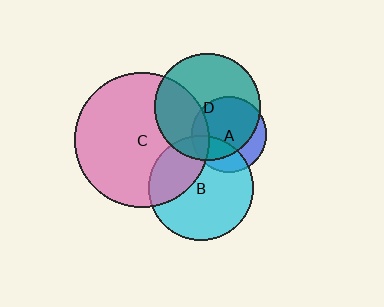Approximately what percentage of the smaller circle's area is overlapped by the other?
Approximately 70%.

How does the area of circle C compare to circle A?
Approximately 3.2 times.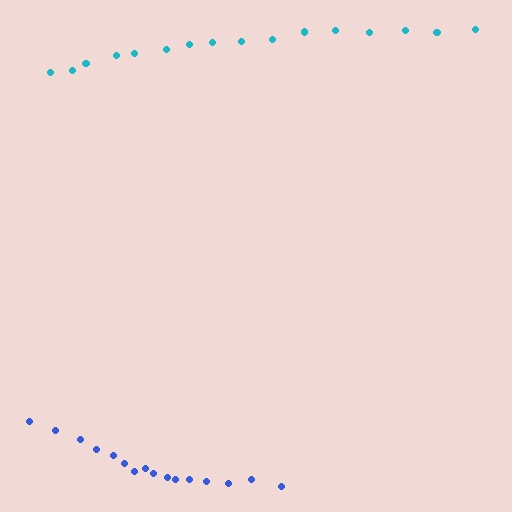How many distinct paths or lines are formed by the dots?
There are 2 distinct paths.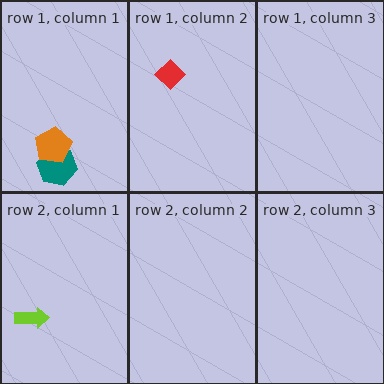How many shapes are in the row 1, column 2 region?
1.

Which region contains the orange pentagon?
The row 1, column 1 region.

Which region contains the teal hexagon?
The row 1, column 1 region.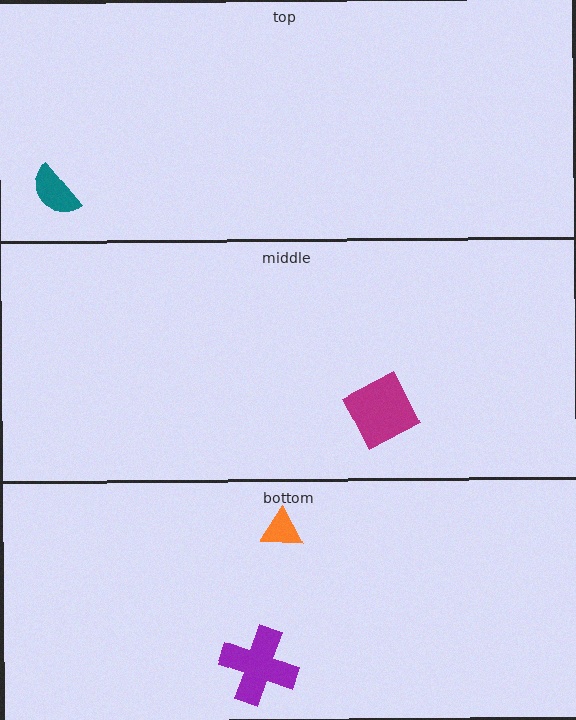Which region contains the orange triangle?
The bottom region.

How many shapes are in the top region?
1.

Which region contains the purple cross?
The bottom region.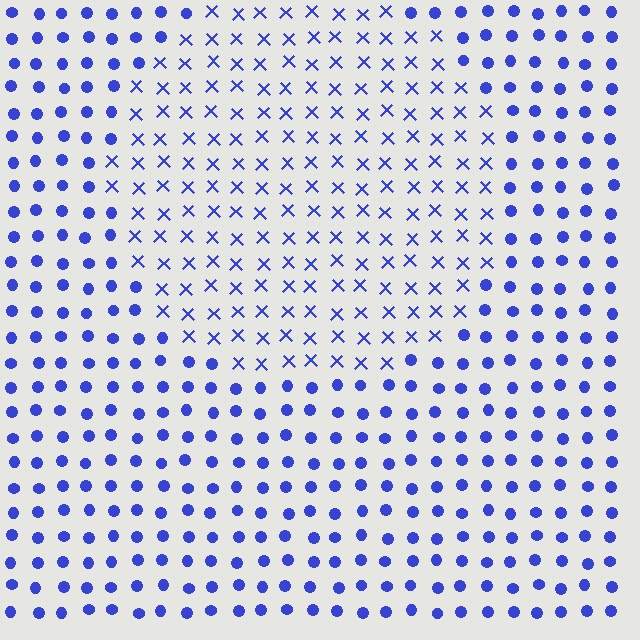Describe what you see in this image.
The image is filled with small blue elements arranged in a uniform grid. A circle-shaped region contains X marks, while the surrounding area contains circles. The boundary is defined purely by the change in element shape.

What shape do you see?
I see a circle.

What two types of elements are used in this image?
The image uses X marks inside the circle region and circles outside it.